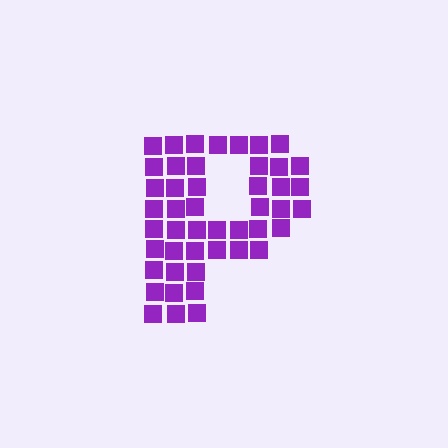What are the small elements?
The small elements are squares.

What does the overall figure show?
The overall figure shows the letter P.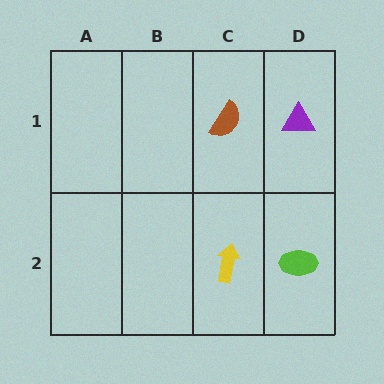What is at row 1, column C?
A brown semicircle.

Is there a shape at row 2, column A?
No, that cell is empty.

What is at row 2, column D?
A lime ellipse.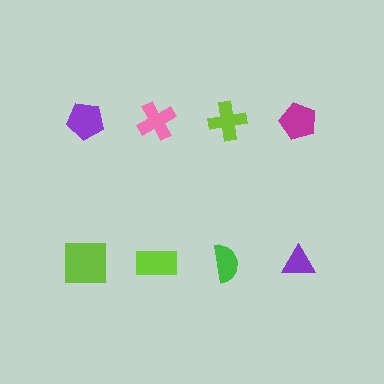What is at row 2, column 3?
A green semicircle.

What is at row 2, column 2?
A lime rectangle.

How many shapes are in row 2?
4 shapes.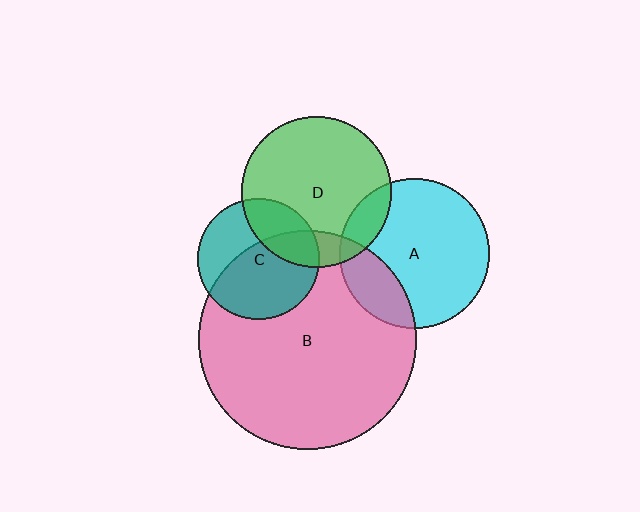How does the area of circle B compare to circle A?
Approximately 2.1 times.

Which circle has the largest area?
Circle B (pink).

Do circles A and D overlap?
Yes.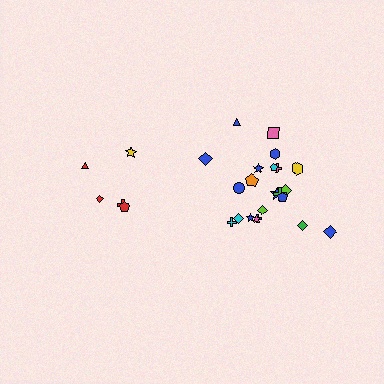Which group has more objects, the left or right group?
The right group.